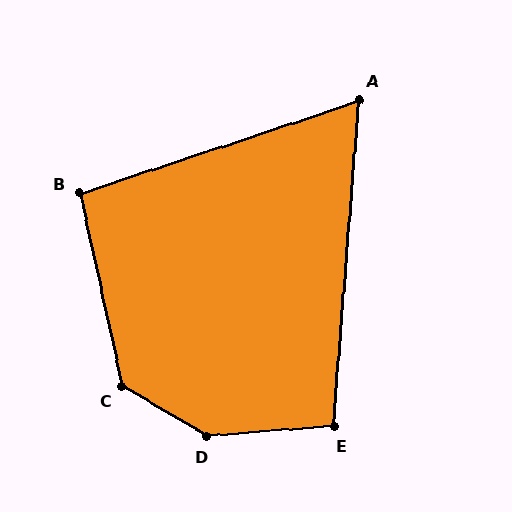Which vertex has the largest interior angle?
D, at approximately 145 degrees.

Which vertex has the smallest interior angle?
A, at approximately 67 degrees.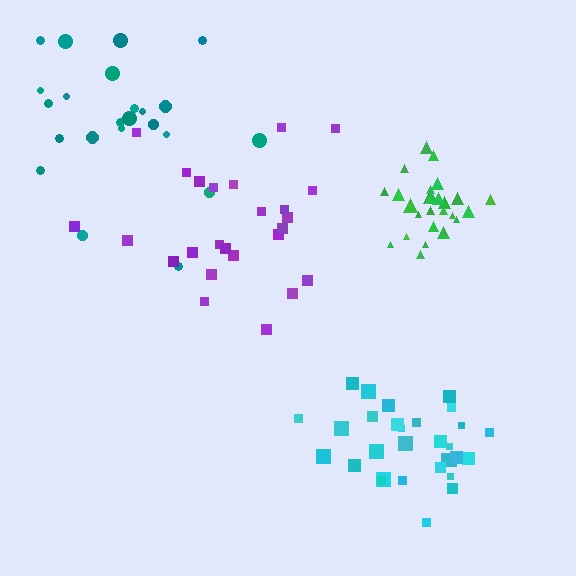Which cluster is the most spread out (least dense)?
Teal.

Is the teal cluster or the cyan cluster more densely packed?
Cyan.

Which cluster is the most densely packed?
Green.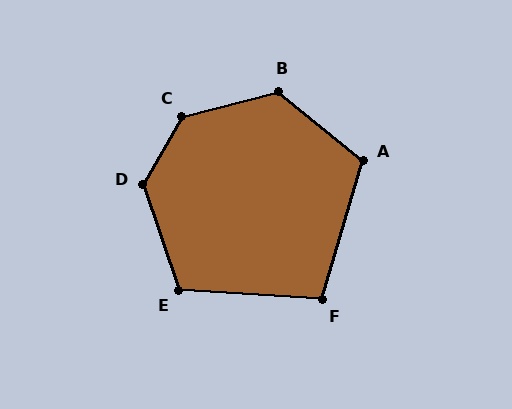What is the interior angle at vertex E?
Approximately 112 degrees (obtuse).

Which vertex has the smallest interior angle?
F, at approximately 103 degrees.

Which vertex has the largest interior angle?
C, at approximately 135 degrees.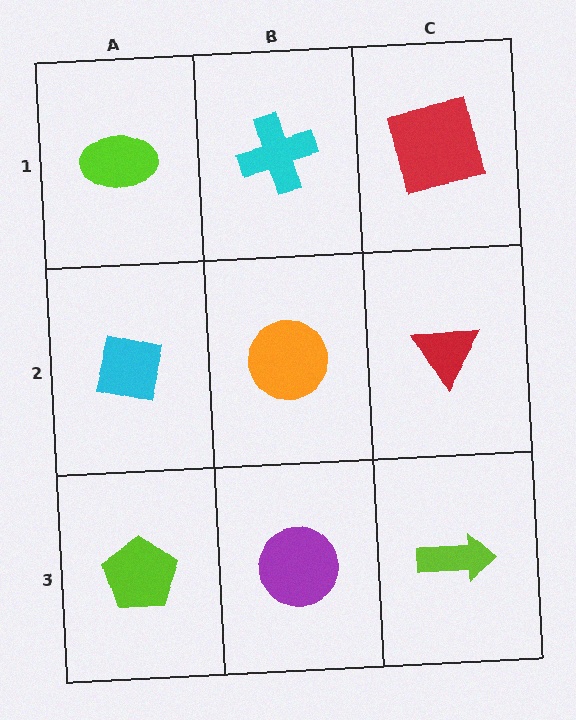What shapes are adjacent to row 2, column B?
A cyan cross (row 1, column B), a purple circle (row 3, column B), a cyan square (row 2, column A), a red triangle (row 2, column C).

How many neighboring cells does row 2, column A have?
3.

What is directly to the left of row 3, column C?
A purple circle.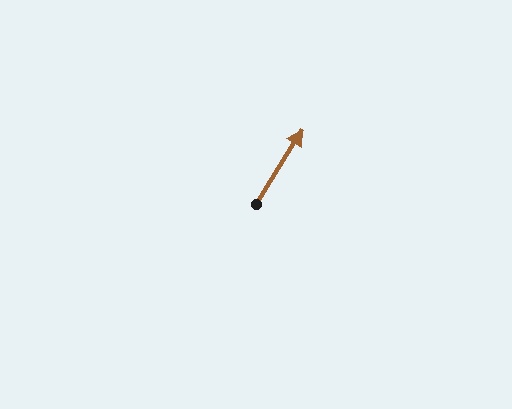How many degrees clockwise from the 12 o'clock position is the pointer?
Approximately 32 degrees.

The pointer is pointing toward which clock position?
Roughly 1 o'clock.